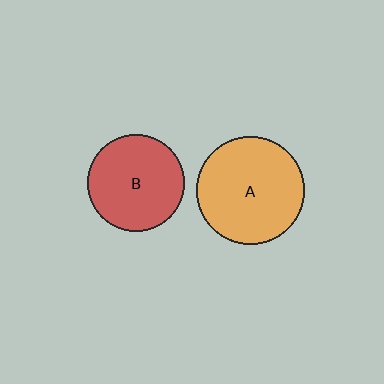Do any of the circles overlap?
No, none of the circles overlap.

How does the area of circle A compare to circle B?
Approximately 1.2 times.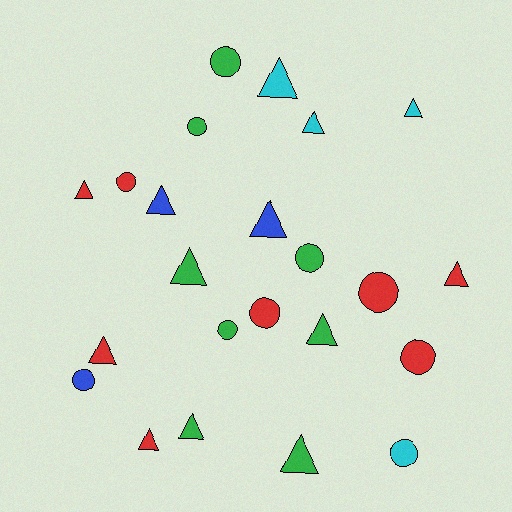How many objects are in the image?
There are 23 objects.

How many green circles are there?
There are 4 green circles.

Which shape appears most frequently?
Triangle, with 13 objects.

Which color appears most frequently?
Red, with 8 objects.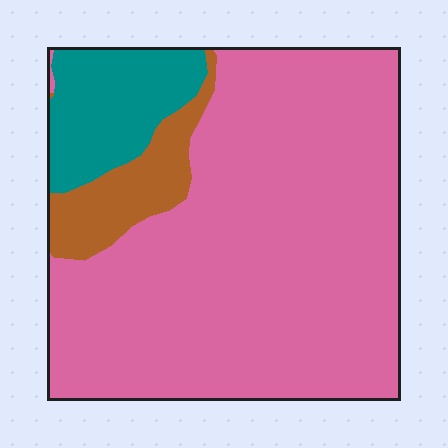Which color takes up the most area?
Pink, at roughly 75%.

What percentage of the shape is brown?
Brown covers 10% of the shape.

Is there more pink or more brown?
Pink.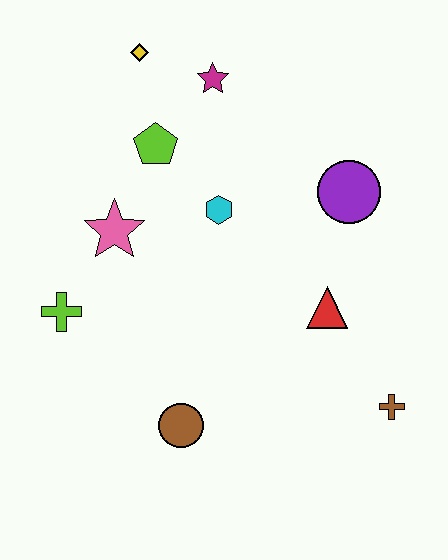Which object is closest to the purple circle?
The red triangle is closest to the purple circle.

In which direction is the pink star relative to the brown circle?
The pink star is above the brown circle.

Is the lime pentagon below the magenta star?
Yes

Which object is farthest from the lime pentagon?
The brown cross is farthest from the lime pentagon.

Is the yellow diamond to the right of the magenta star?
No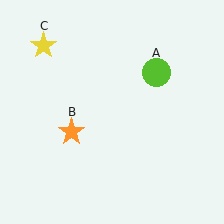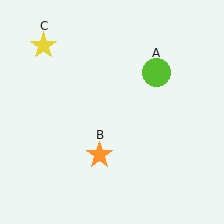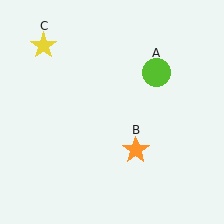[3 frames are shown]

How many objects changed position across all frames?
1 object changed position: orange star (object B).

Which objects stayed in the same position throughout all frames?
Lime circle (object A) and yellow star (object C) remained stationary.